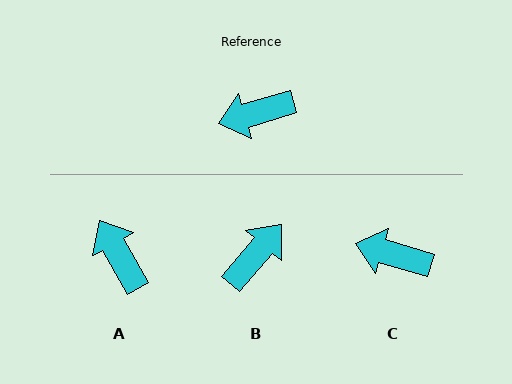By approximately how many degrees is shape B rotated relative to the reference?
Approximately 147 degrees clockwise.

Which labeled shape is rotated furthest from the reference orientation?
B, about 147 degrees away.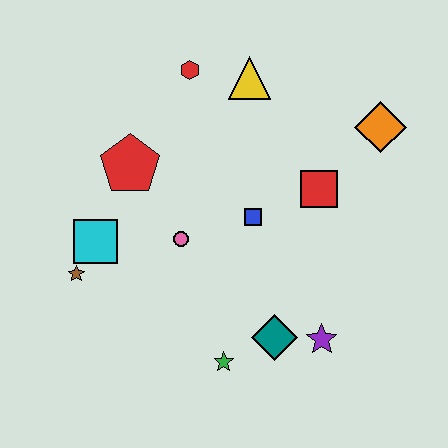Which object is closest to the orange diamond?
The red square is closest to the orange diamond.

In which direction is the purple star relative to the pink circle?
The purple star is to the right of the pink circle.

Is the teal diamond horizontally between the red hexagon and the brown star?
No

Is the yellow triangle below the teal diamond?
No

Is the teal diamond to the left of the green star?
No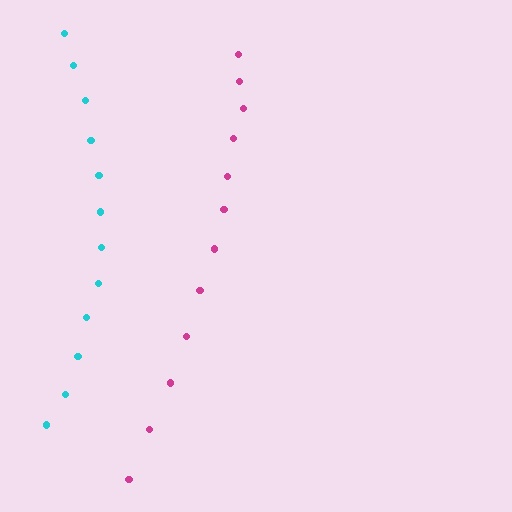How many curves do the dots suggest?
There are 2 distinct paths.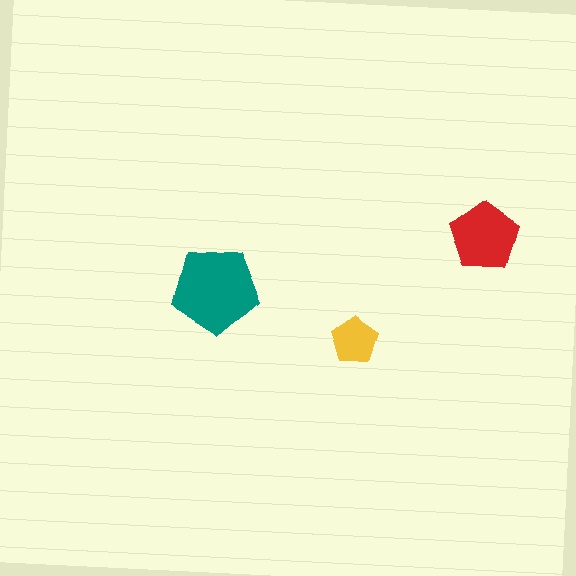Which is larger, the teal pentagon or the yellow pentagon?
The teal one.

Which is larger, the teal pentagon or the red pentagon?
The teal one.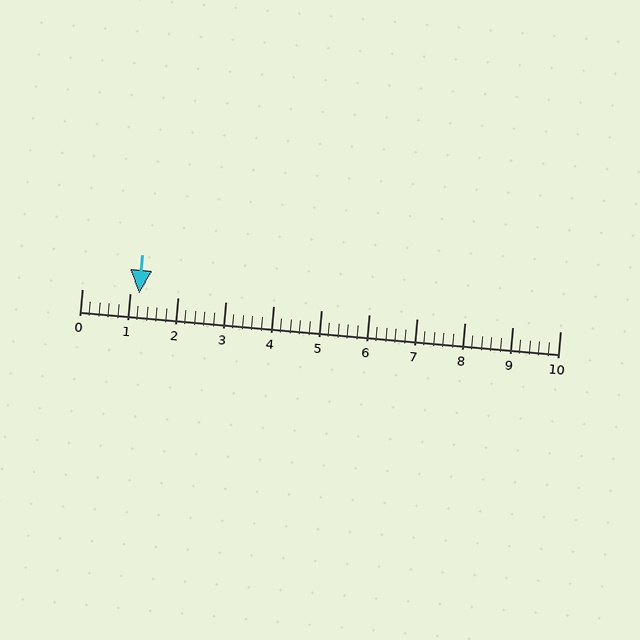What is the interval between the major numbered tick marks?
The major tick marks are spaced 1 units apart.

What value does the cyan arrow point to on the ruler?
The cyan arrow points to approximately 1.2.